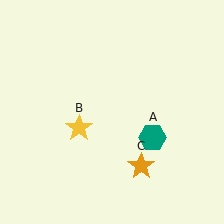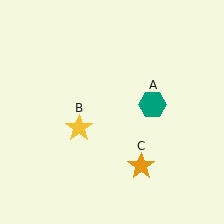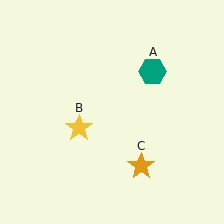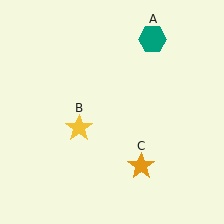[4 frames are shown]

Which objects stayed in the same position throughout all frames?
Yellow star (object B) and orange star (object C) remained stationary.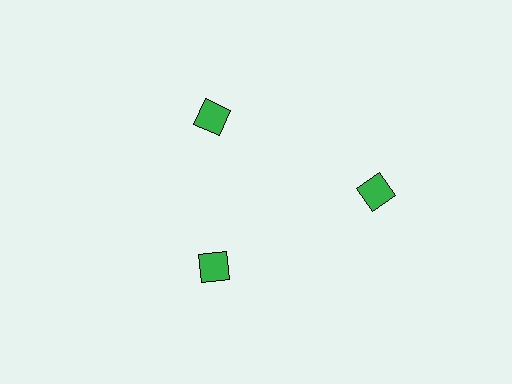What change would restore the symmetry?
The symmetry would be restored by moving it inward, back onto the ring so that all 3 squares sit at equal angles and equal distance from the center.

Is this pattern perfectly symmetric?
No. The 3 green squares are arranged in a ring, but one element near the 3 o'clock position is pushed outward from the center, breaking the 3-fold rotational symmetry.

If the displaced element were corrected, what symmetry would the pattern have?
It would have 3-fold rotational symmetry — the pattern would map onto itself every 120 degrees.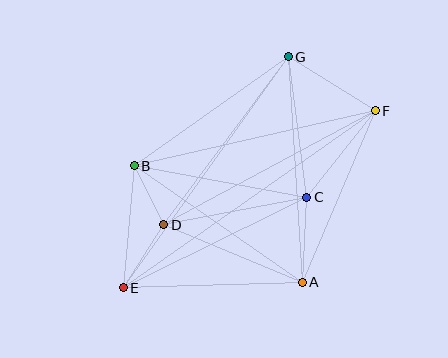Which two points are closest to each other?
Points B and D are closest to each other.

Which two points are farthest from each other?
Points E and F are farthest from each other.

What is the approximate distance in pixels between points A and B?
The distance between A and B is approximately 204 pixels.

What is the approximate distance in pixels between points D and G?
The distance between D and G is approximately 209 pixels.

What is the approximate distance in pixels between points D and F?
The distance between D and F is approximately 240 pixels.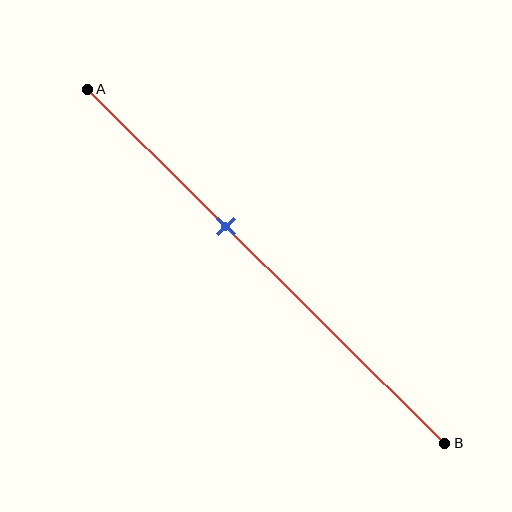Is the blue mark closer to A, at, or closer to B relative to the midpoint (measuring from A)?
The blue mark is closer to point A than the midpoint of segment AB.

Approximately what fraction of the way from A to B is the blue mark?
The blue mark is approximately 40% of the way from A to B.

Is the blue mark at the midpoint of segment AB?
No, the mark is at about 40% from A, not at the 50% midpoint.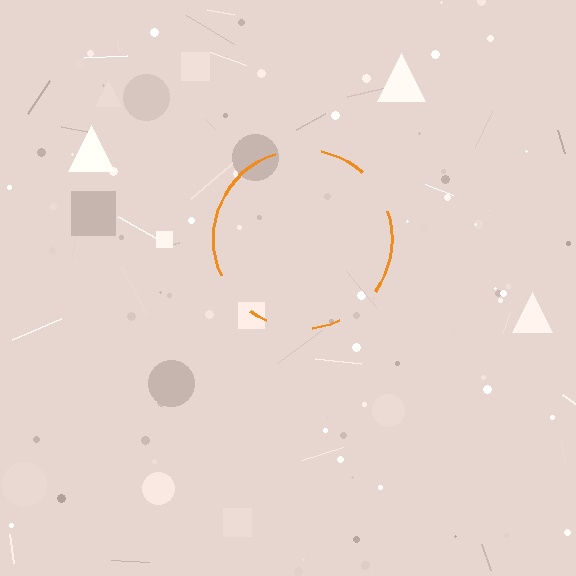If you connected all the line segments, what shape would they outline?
They would outline a circle.